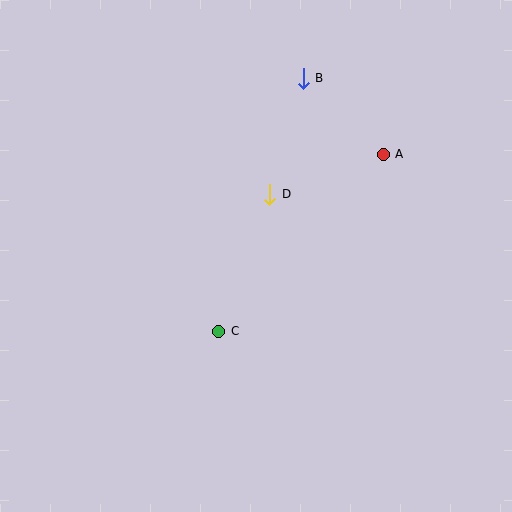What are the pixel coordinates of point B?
Point B is at (303, 78).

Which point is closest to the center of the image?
Point D at (270, 194) is closest to the center.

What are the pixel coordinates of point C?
Point C is at (219, 331).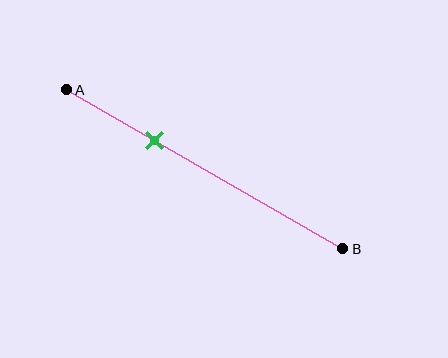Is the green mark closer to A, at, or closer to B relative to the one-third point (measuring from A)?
The green mark is approximately at the one-third point of segment AB.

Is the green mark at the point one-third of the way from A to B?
Yes, the mark is approximately at the one-third point.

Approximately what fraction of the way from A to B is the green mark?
The green mark is approximately 30% of the way from A to B.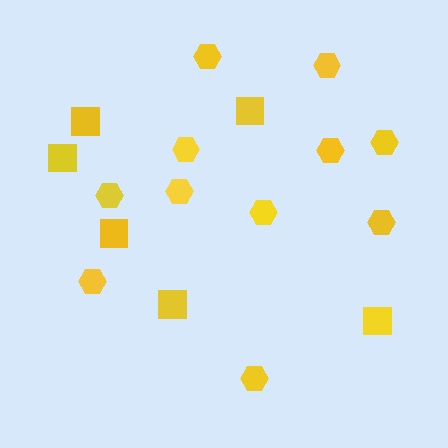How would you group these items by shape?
There are 2 groups: one group of hexagons (11) and one group of squares (6).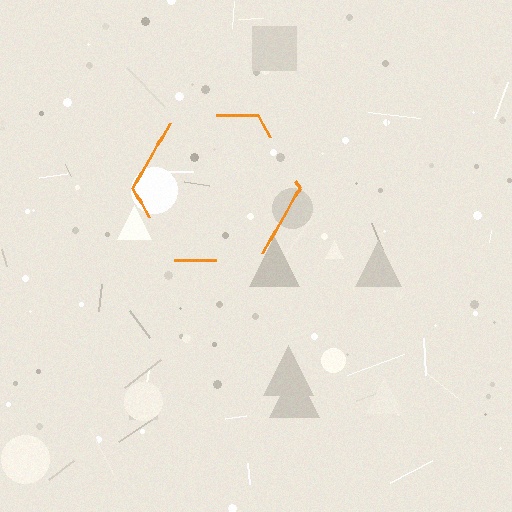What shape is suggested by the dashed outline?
The dashed outline suggests a hexagon.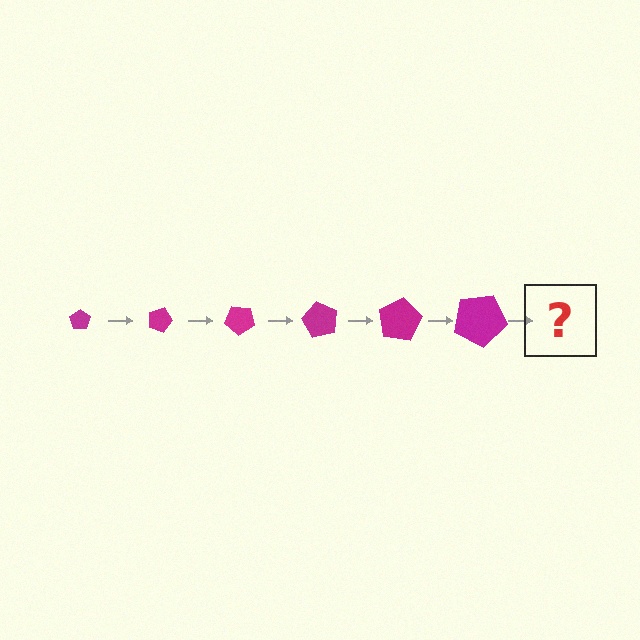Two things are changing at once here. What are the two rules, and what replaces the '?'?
The two rules are that the pentagon grows larger each step and it rotates 20 degrees each step. The '?' should be a pentagon, larger than the previous one and rotated 120 degrees from the start.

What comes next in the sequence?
The next element should be a pentagon, larger than the previous one and rotated 120 degrees from the start.